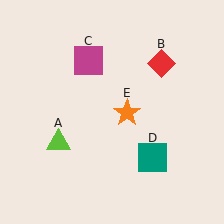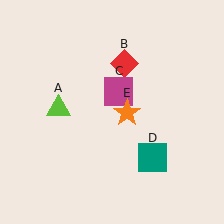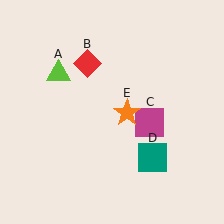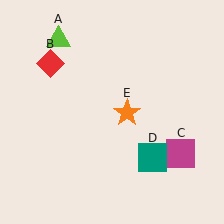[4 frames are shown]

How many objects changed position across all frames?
3 objects changed position: lime triangle (object A), red diamond (object B), magenta square (object C).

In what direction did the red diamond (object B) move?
The red diamond (object B) moved left.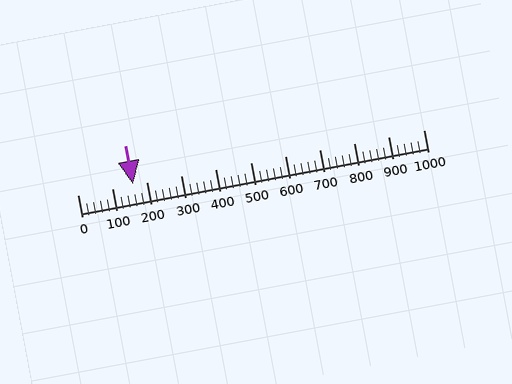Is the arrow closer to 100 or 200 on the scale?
The arrow is closer to 200.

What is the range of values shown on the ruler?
The ruler shows values from 0 to 1000.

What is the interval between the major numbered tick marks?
The major tick marks are spaced 100 units apart.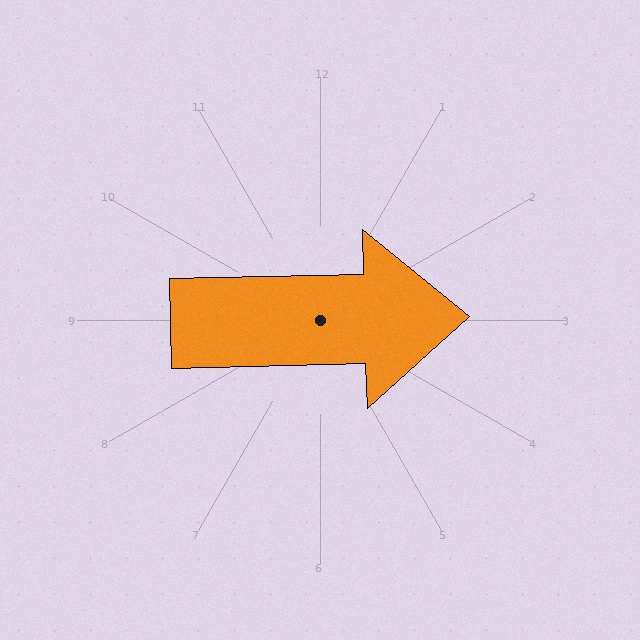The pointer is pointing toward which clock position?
Roughly 3 o'clock.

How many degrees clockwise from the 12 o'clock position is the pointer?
Approximately 89 degrees.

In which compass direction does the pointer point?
East.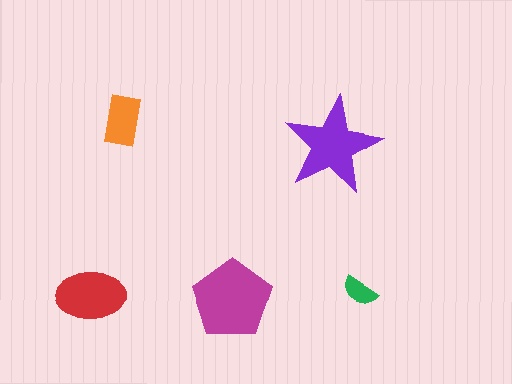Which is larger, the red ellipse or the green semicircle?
The red ellipse.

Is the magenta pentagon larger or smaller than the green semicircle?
Larger.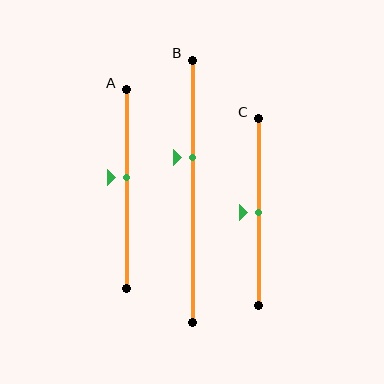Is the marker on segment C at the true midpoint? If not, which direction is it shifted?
Yes, the marker on segment C is at the true midpoint.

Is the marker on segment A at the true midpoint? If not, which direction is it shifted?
No, the marker on segment A is shifted upward by about 6% of the segment length.